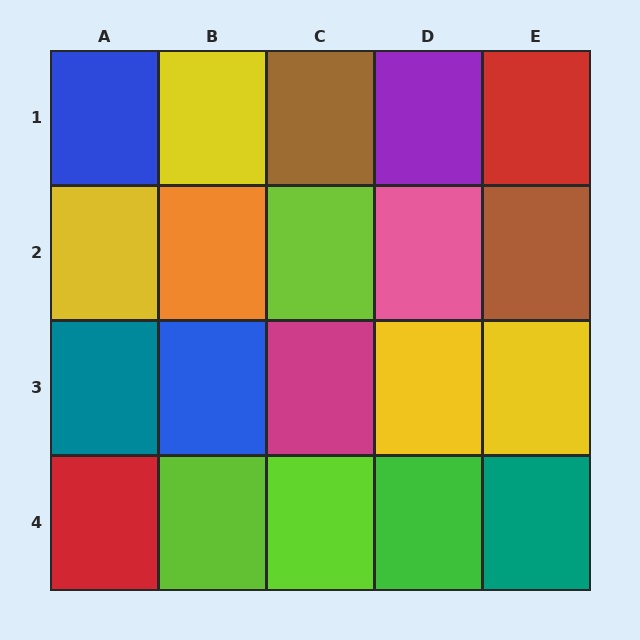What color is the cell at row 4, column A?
Red.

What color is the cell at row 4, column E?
Teal.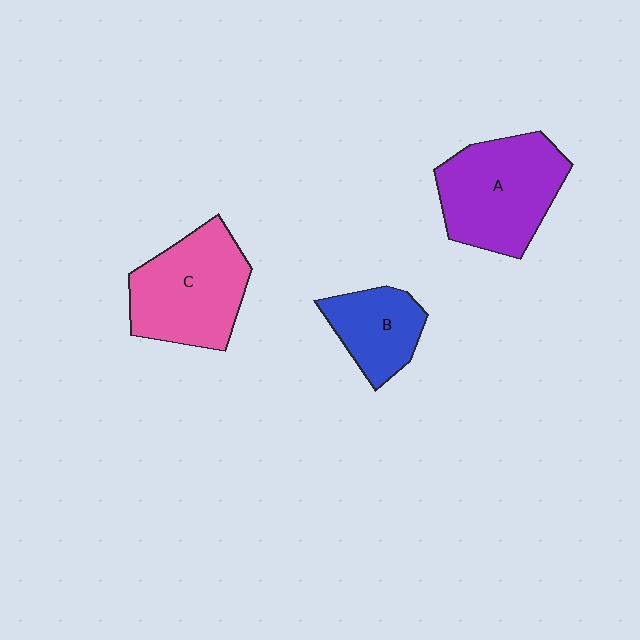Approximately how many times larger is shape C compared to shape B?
Approximately 1.7 times.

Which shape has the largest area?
Shape A (purple).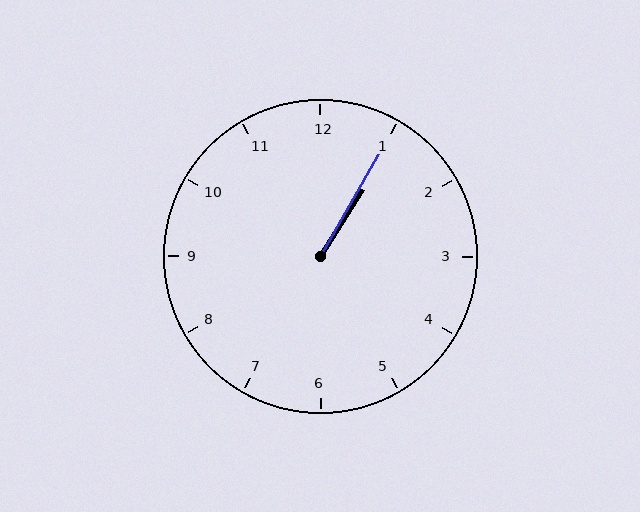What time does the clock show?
1:05.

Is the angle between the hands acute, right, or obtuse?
It is acute.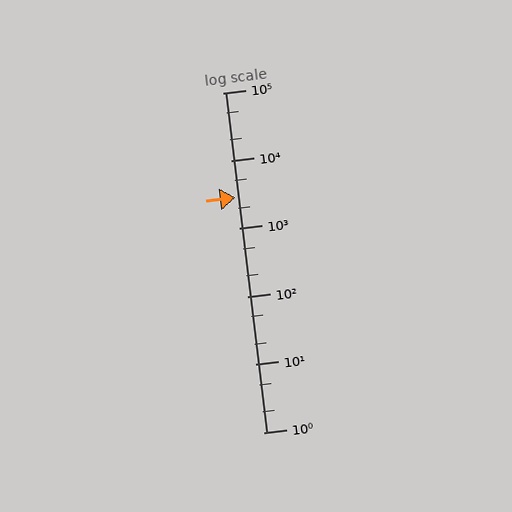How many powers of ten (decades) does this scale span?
The scale spans 5 decades, from 1 to 100000.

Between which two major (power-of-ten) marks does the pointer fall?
The pointer is between 1000 and 10000.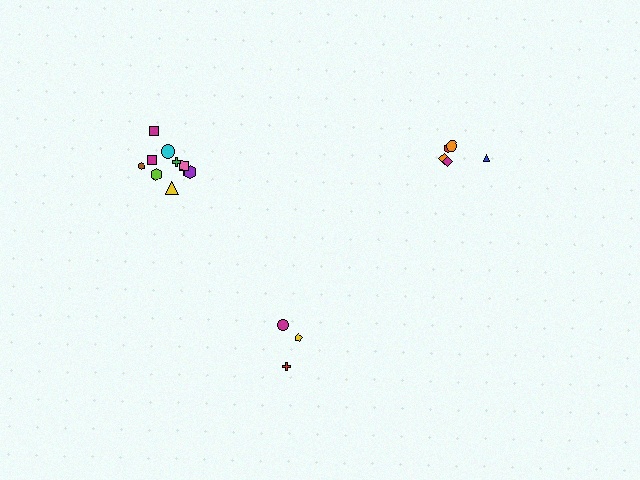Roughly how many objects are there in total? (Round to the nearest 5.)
Roughly 20 objects in total.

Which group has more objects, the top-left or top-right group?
The top-left group.